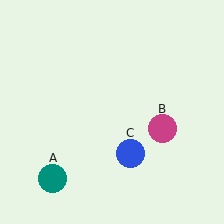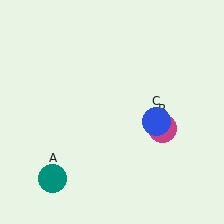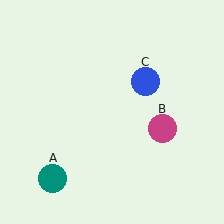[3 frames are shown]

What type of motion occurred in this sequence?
The blue circle (object C) rotated counterclockwise around the center of the scene.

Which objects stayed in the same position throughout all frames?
Teal circle (object A) and magenta circle (object B) remained stationary.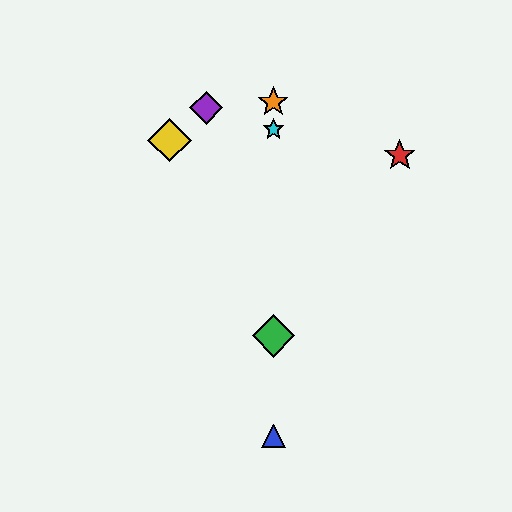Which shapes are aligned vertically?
The blue triangle, the green diamond, the orange star, the cyan star are aligned vertically.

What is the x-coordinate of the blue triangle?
The blue triangle is at x≈273.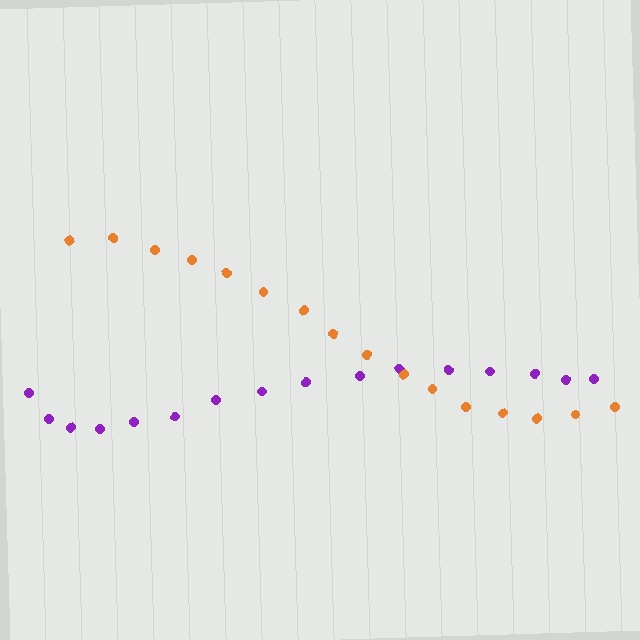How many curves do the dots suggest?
There are 2 distinct paths.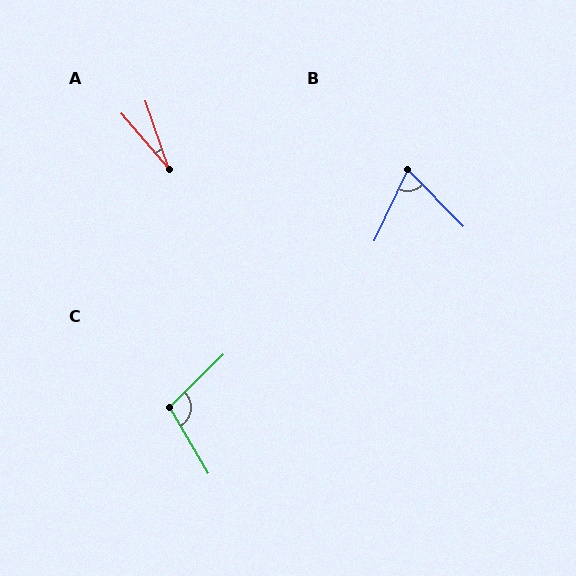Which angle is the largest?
C, at approximately 104 degrees.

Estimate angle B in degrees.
Approximately 69 degrees.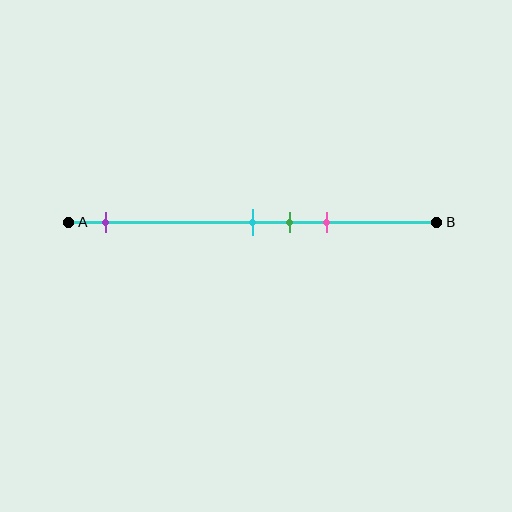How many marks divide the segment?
There are 4 marks dividing the segment.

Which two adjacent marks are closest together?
The cyan and green marks are the closest adjacent pair.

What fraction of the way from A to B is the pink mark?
The pink mark is approximately 70% (0.7) of the way from A to B.